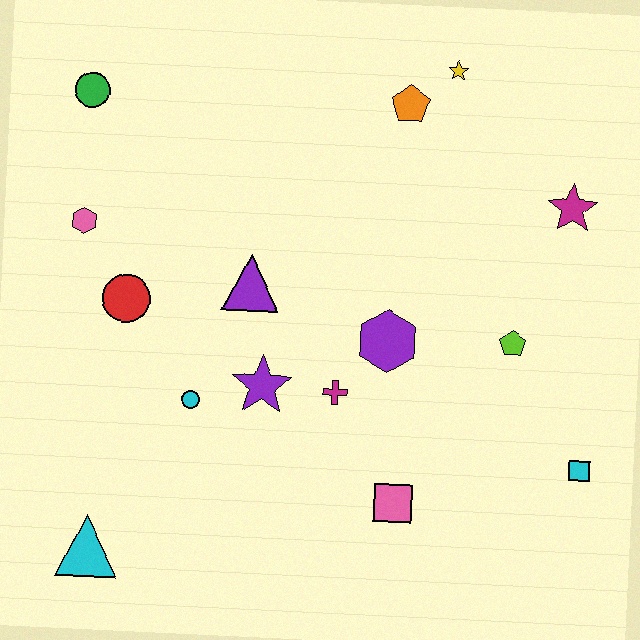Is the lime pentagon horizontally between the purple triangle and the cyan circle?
No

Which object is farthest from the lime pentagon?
The green circle is farthest from the lime pentagon.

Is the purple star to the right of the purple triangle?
Yes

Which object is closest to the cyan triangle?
The cyan circle is closest to the cyan triangle.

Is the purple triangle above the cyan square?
Yes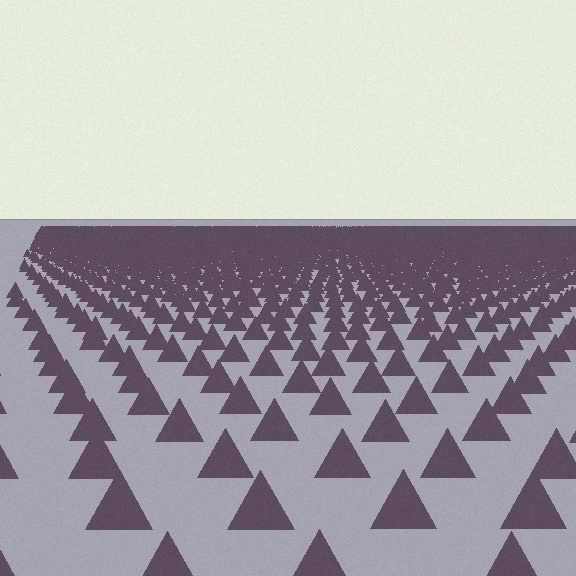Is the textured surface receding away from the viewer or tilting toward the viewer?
The surface is receding away from the viewer. Texture elements get smaller and denser toward the top.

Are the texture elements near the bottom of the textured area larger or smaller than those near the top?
Larger. Near the bottom, elements are closer to the viewer and appear at a bigger on-screen size.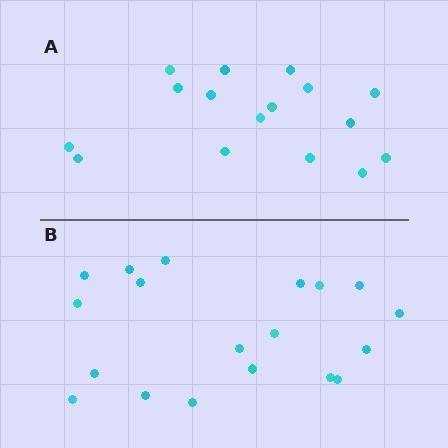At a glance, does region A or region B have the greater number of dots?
Region B (the bottom region) has more dots.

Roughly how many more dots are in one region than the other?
Region B has just a few more — roughly 2 or 3 more dots than region A.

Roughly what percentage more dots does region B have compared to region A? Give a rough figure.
About 20% more.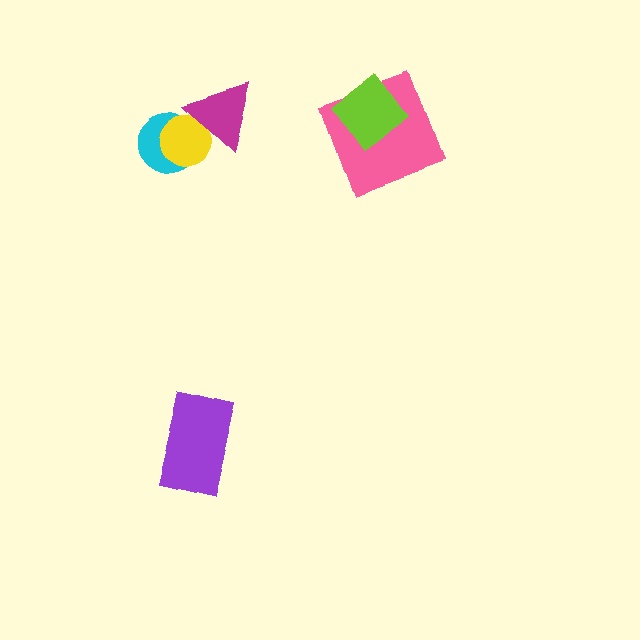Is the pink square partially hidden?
Yes, it is partially covered by another shape.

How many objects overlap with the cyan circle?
2 objects overlap with the cyan circle.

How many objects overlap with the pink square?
1 object overlaps with the pink square.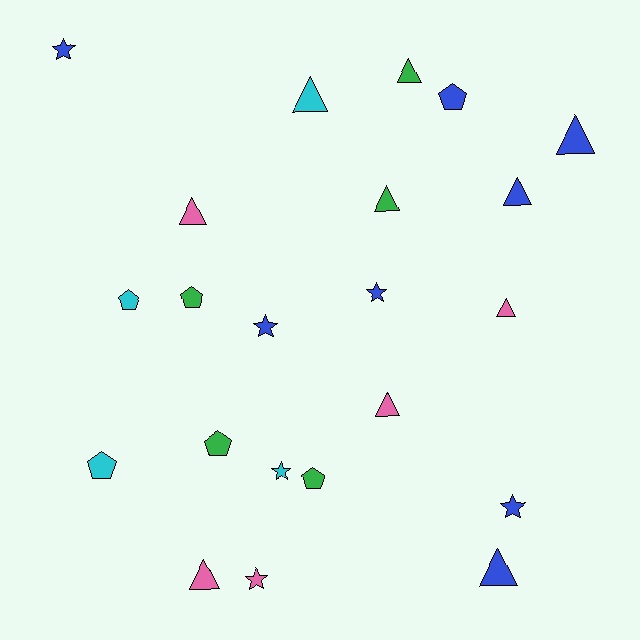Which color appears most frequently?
Blue, with 8 objects.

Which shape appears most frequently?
Triangle, with 10 objects.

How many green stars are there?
There are no green stars.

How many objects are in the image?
There are 22 objects.